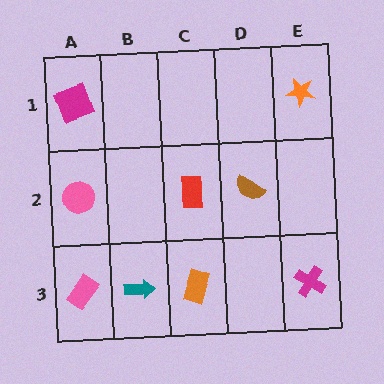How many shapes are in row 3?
4 shapes.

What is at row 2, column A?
A pink circle.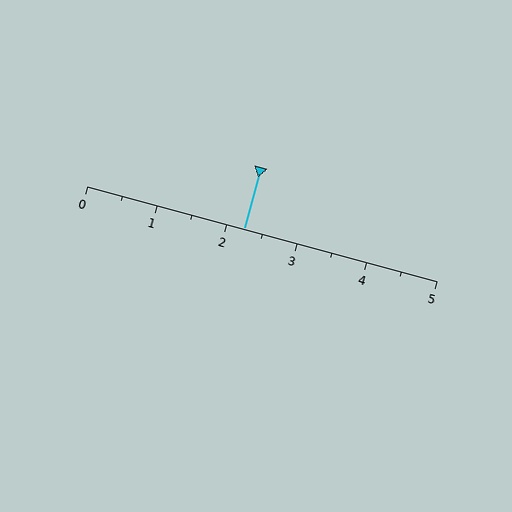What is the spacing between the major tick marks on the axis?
The major ticks are spaced 1 apart.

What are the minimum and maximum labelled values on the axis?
The axis runs from 0 to 5.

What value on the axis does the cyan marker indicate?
The marker indicates approximately 2.2.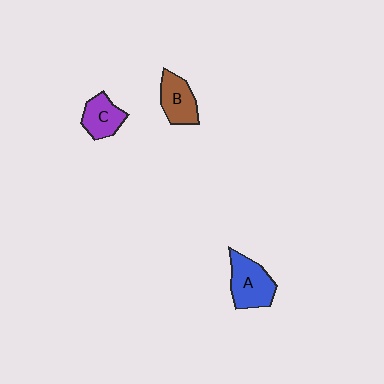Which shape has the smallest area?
Shape C (purple).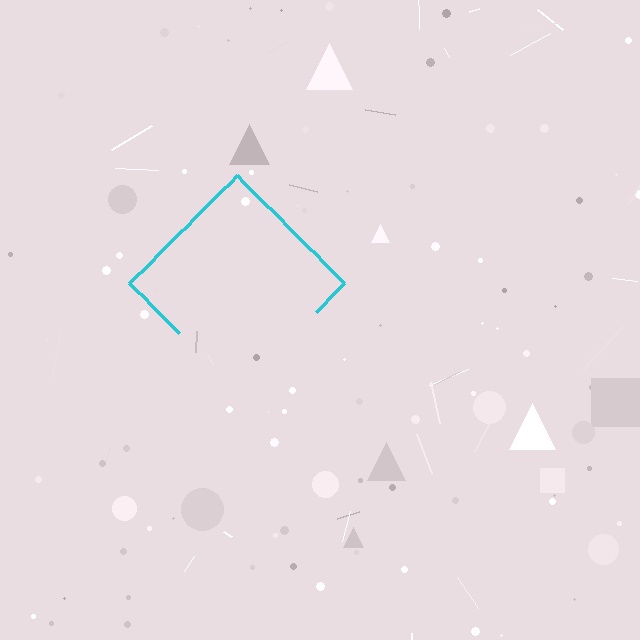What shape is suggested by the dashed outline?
The dashed outline suggests a diamond.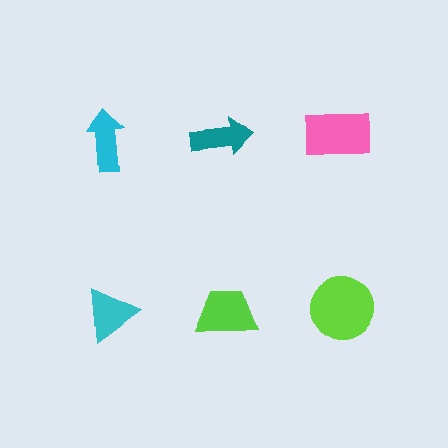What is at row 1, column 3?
A pink rectangle.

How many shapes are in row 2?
3 shapes.